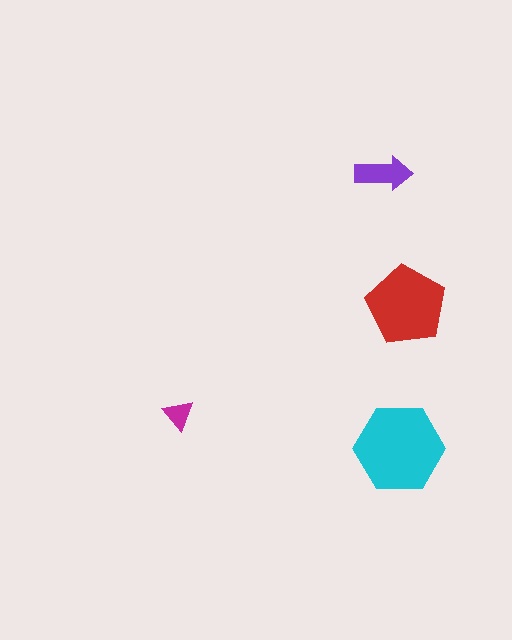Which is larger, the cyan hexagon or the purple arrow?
The cyan hexagon.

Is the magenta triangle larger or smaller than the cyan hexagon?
Smaller.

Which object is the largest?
The cyan hexagon.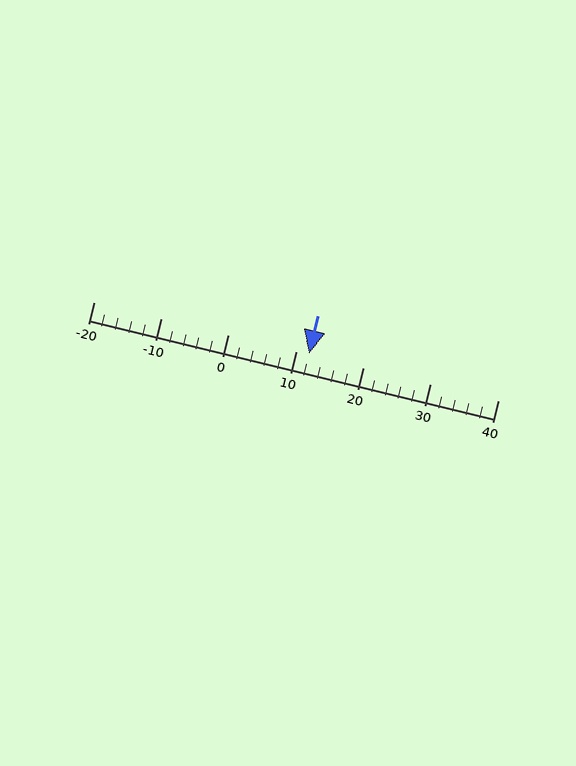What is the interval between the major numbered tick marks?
The major tick marks are spaced 10 units apart.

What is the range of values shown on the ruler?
The ruler shows values from -20 to 40.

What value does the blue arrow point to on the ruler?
The blue arrow points to approximately 12.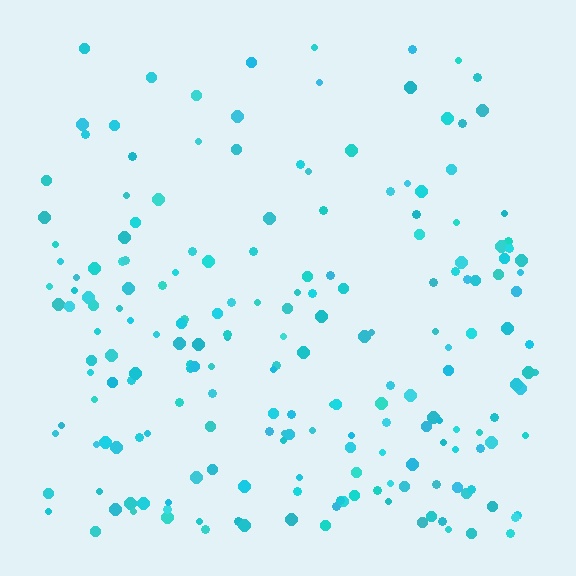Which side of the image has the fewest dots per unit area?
The top.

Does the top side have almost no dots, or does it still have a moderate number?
Still a moderate number, just noticeably fewer than the bottom.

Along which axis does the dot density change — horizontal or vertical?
Vertical.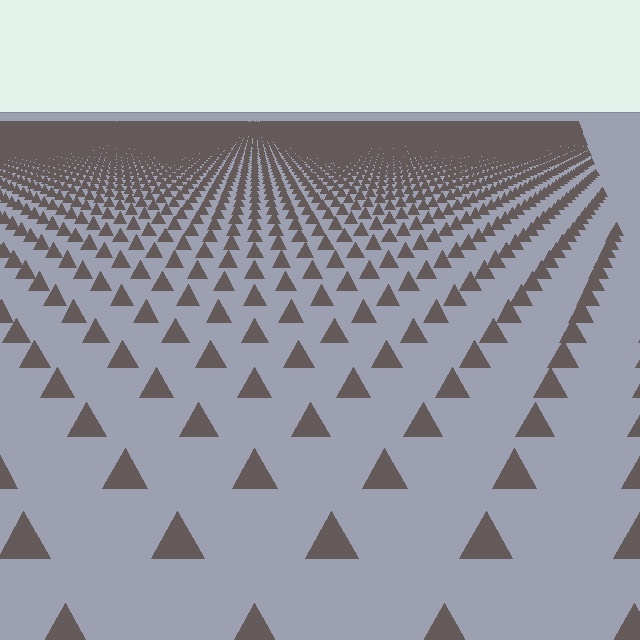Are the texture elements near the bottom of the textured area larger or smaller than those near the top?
Larger. Near the bottom, elements are closer to the viewer and appear at a bigger on-screen size.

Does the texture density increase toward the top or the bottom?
Density increases toward the top.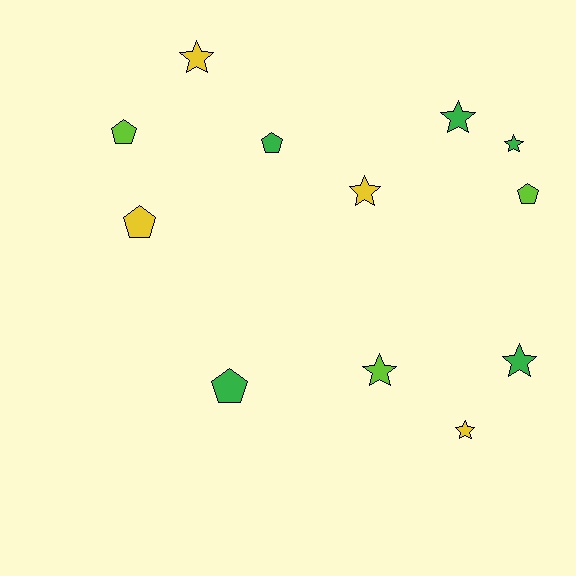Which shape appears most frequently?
Star, with 7 objects.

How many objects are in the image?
There are 12 objects.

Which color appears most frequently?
Green, with 5 objects.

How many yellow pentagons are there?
There is 1 yellow pentagon.